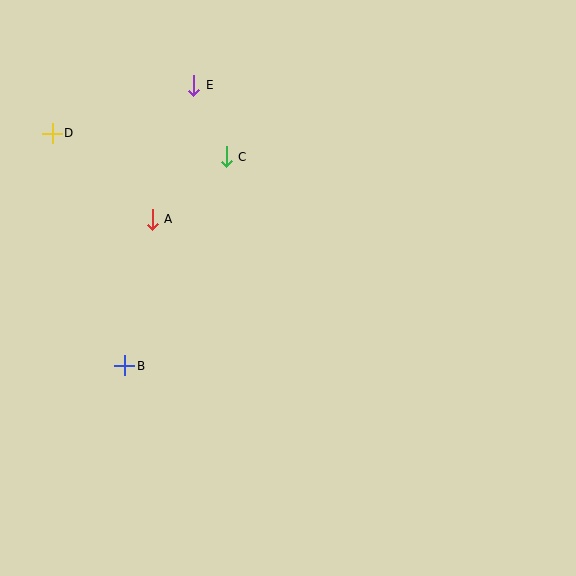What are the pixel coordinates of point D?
Point D is at (53, 133).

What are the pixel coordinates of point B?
Point B is at (125, 365).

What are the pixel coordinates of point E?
Point E is at (194, 86).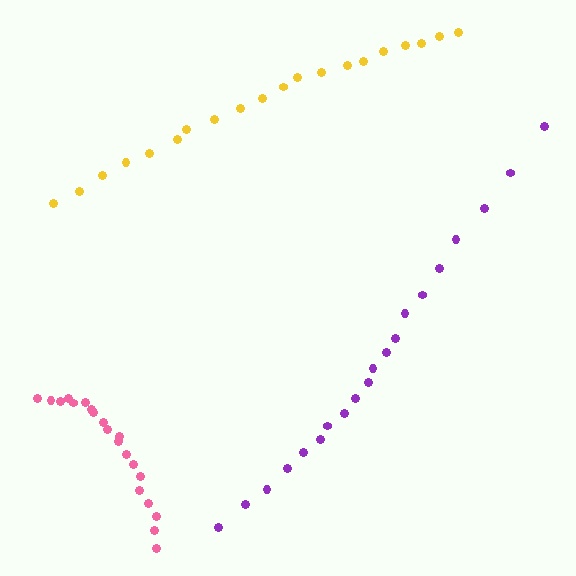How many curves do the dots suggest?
There are 3 distinct paths.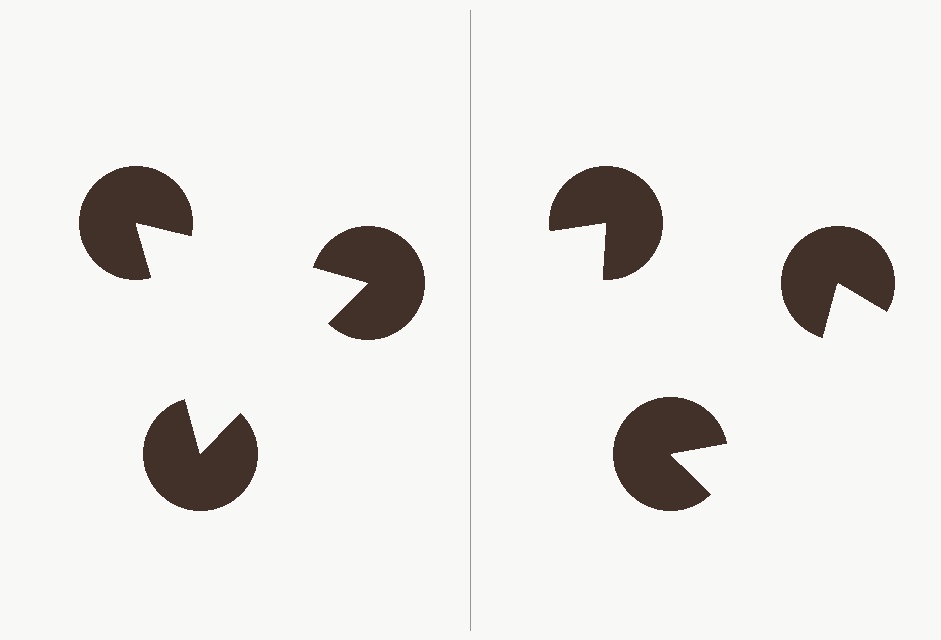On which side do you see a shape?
An illusory triangle appears on the left side. On the right side the wedge cuts are rotated, so no coherent shape forms.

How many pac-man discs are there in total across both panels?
6 — 3 on each side.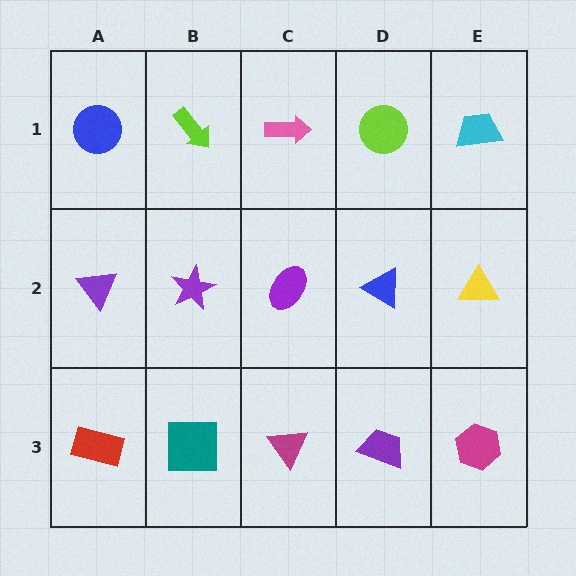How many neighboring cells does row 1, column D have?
3.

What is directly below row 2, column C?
A magenta triangle.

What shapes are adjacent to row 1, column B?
A purple star (row 2, column B), a blue circle (row 1, column A), a pink arrow (row 1, column C).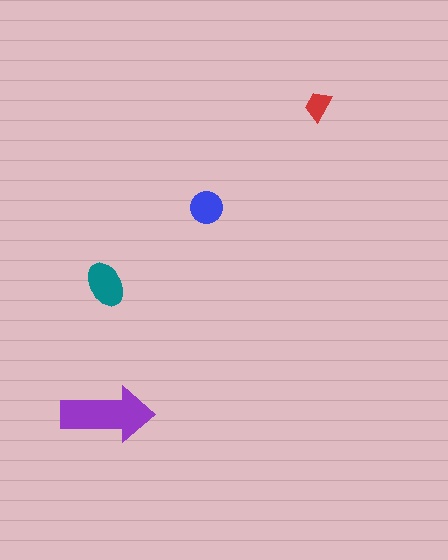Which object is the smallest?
The red trapezoid.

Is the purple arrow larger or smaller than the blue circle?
Larger.